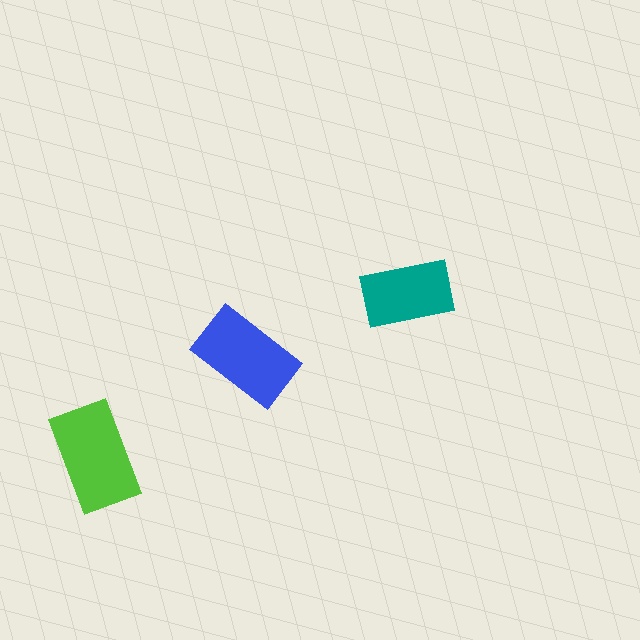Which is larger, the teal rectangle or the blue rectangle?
The blue one.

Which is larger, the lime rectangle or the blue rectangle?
The lime one.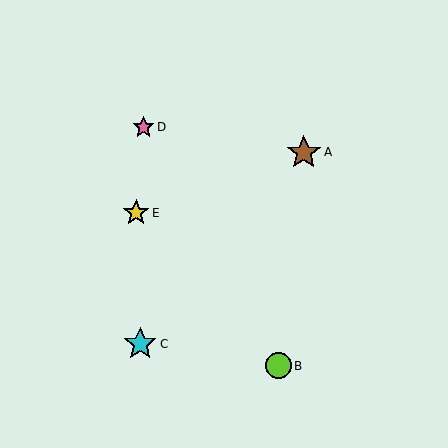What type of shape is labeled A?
Shape A is a brown star.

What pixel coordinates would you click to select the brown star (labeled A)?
Click at (304, 152) to select the brown star A.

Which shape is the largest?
The brown star (labeled A) is the largest.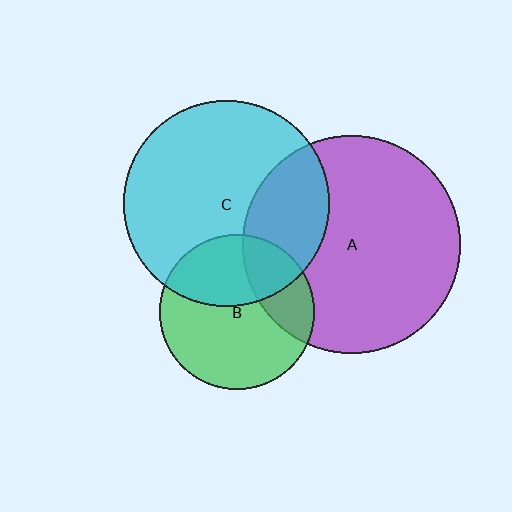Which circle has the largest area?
Circle A (purple).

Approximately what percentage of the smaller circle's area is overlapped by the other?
Approximately 30%.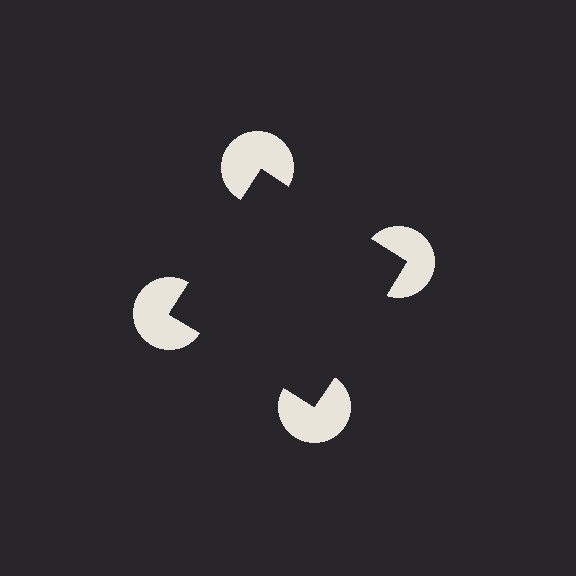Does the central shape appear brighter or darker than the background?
It typically appears slightly darker than the background, even though no actual brightness change is drawn.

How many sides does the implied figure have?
4 sides.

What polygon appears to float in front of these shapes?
An illusory square — its edges are inferred from the aligned wedge cuts in the pac-man discs, not physically drawn.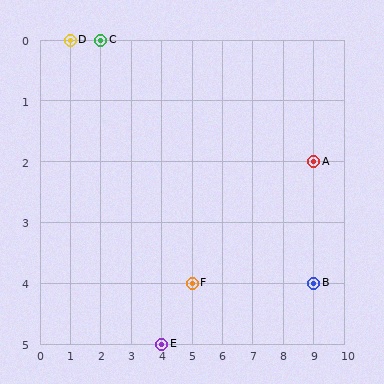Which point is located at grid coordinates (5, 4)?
Point F is at (5, 4).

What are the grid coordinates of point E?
Point E is at grid coordinates (4, 5).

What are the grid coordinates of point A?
Point A is at grid coordinates (9, 2).